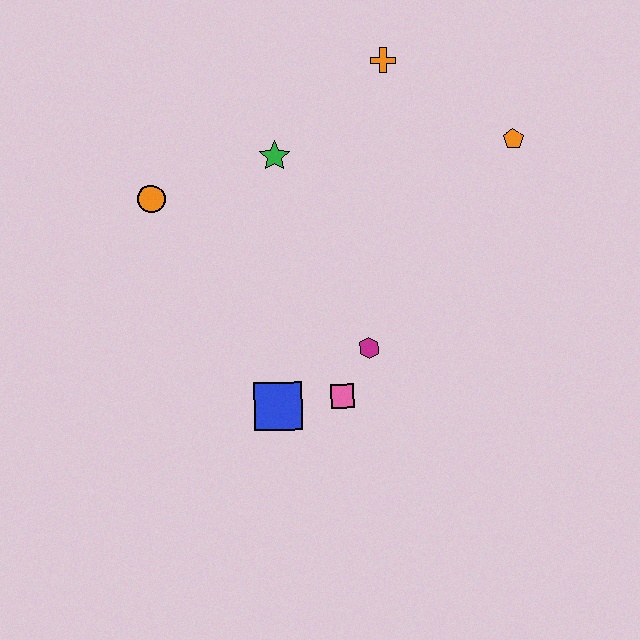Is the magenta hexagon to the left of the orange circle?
No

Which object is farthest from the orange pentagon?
The orange circle is farthest from the orange pentagon.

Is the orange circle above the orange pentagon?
No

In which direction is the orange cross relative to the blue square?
The orange cross is above the blue square.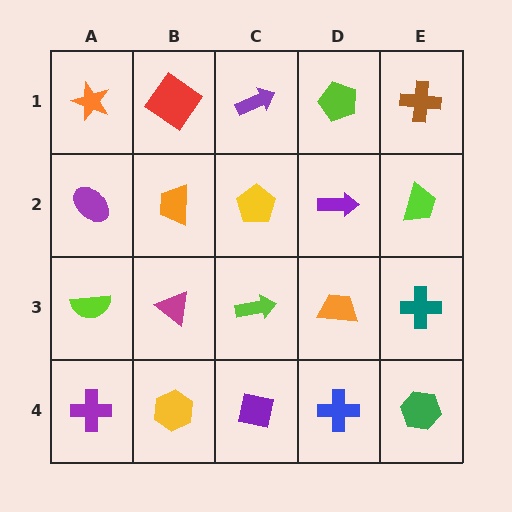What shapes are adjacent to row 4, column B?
A magenta triangle (row 3, column B), a purple cross (row 4, column A), a purple square (row 4, column C).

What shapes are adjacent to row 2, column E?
A brown cross (row 1, column E), a teal cross (row 3, column E), a purple arrow (row 2, column D).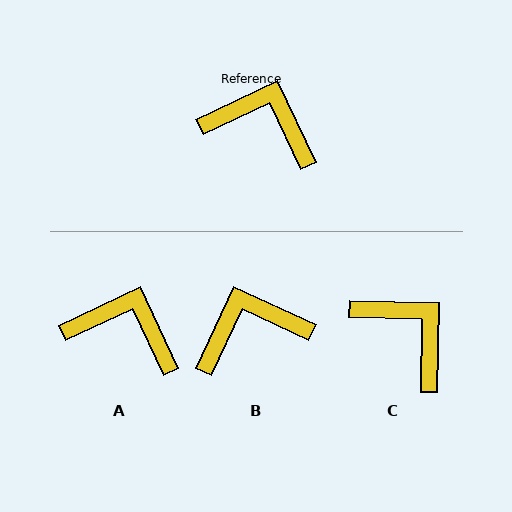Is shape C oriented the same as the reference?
No, it is off by about 27 degrees.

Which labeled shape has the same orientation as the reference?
A.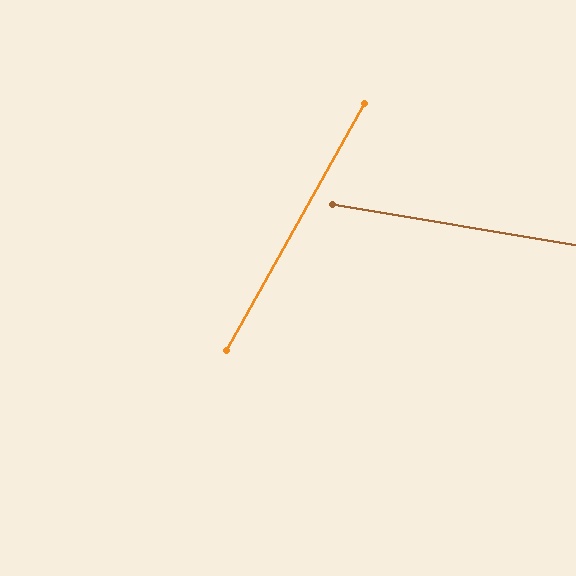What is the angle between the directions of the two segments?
Approximately 70 degrees.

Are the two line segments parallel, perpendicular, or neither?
Neither parallel nor perpendicular — they differ by about 70°.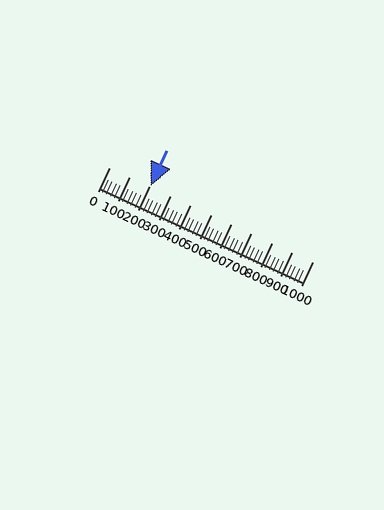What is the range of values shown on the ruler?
The ruler shows values from 0 to 1000.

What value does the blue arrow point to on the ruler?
The blue arrow points to approximately 204.